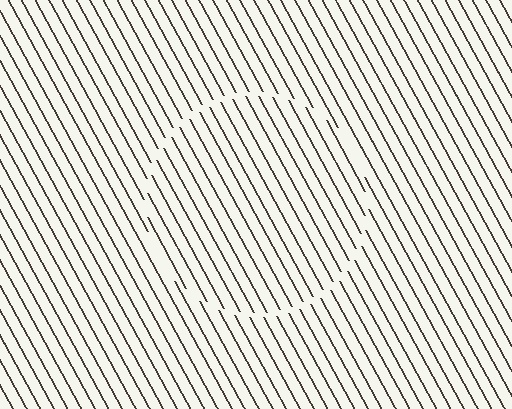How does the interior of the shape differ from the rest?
The interior of the shape contains the same grating, shifted by half a period — the contour is defined by the phase discontinuity where line-ends from the inner and outer gratings abut.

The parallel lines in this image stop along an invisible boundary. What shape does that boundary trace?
An illusory circle. The interior of the shape contains the same grating, shifted by half a period — the contour is defined by the phase discontinuity where line-ends from the inner and outer gratings abut.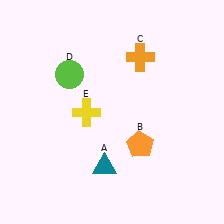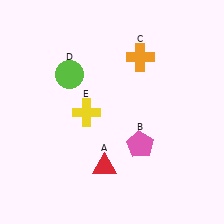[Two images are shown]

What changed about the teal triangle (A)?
In Image 1, A is teal. In Image 2, it changed to red.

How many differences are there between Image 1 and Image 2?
There are 2 differences between the two images.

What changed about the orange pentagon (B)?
In Image 1, B is orange. In Image 2, it changed to pink.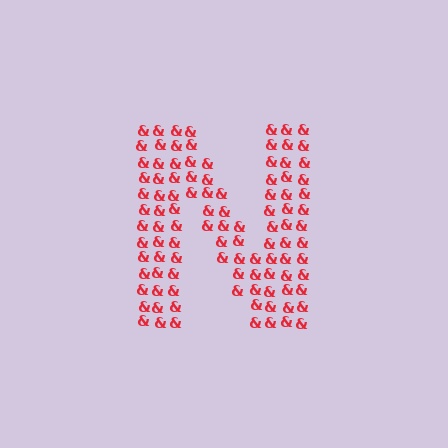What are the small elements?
The small elements are ampersands.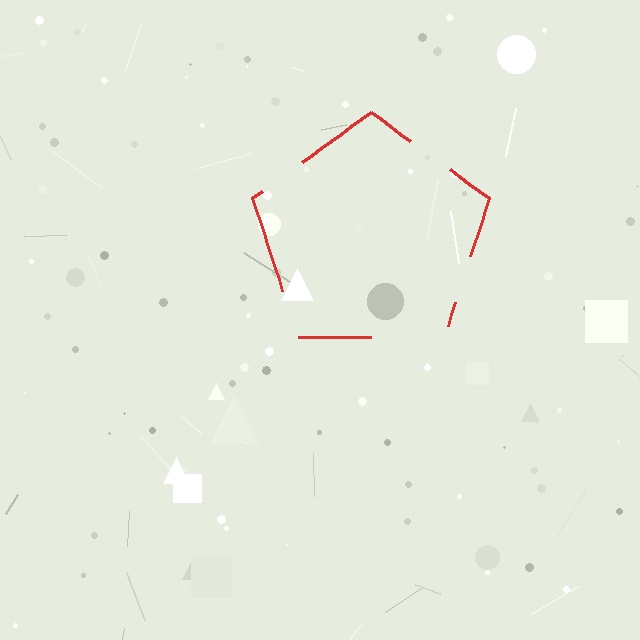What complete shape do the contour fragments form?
The contour fragments form a pentagon.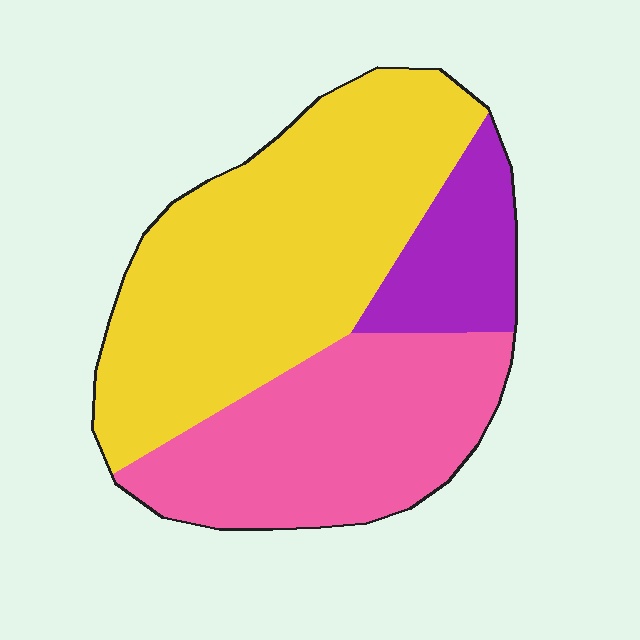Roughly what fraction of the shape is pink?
Pink covers around 35% of the shape.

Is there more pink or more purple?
Pink.